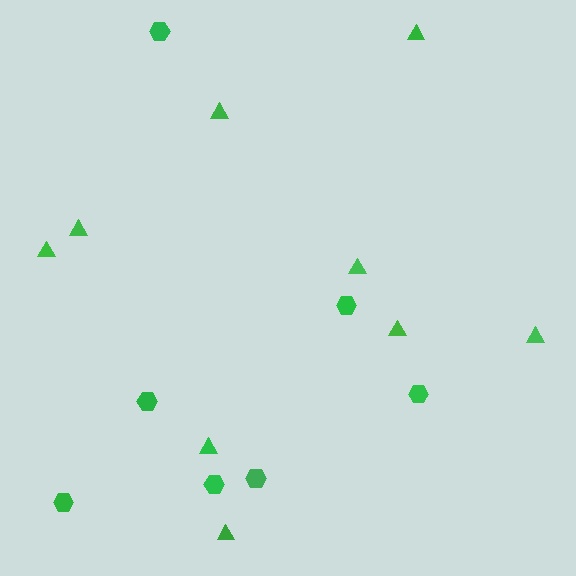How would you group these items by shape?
There are 2 groups: one group of triangles (9) and one group of hexagons (7).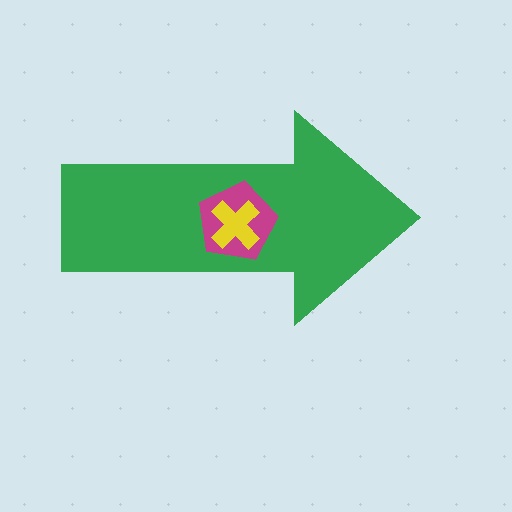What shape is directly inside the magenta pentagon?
The yellow cross.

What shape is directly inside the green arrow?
The magenta pentagon.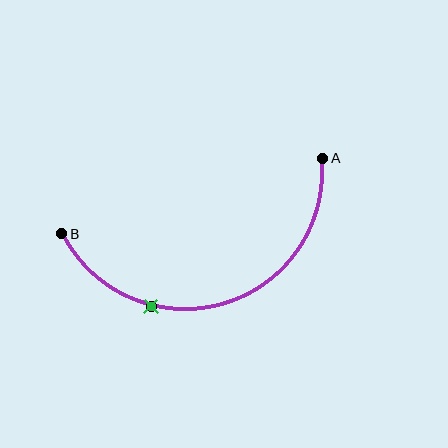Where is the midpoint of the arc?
The arc midpoint is the point on the curve farthest from the straight line joining A and B. It sits below that line.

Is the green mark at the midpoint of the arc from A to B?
No. The green mark lies on the arc but is closer to endpoint B. The arc midpoint would be at the point on the curve equidistant along the arc from both A and B.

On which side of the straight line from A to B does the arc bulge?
The arc bulges below the straight line connecting A and B.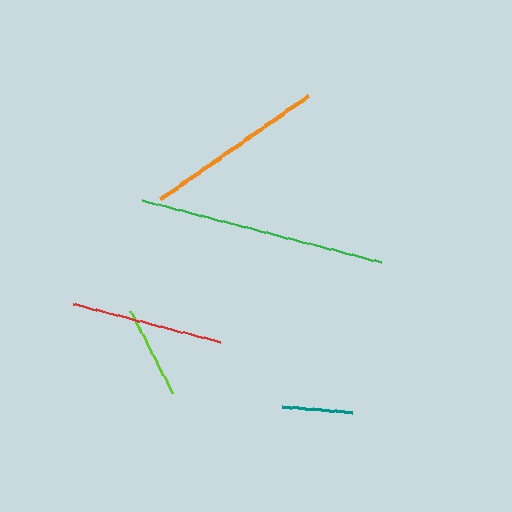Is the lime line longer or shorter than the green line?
The green line is longer than the lime line.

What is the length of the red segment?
The red segment is approximately 151 pixels long.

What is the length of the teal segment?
The teal segment is approximately 70 pixels long.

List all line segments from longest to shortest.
From longest to shortest: green, orange, red, lime, teal.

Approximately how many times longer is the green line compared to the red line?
The green line is approximately 1.6 times the length of the red line.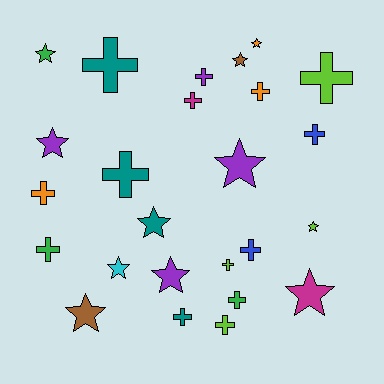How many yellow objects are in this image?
There are no yellow objects.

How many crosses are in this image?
There are 14 crosses.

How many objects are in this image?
There are 25 objects.